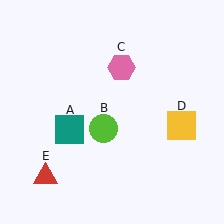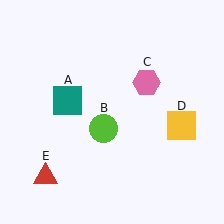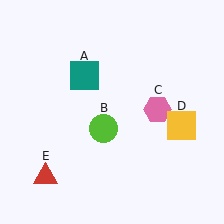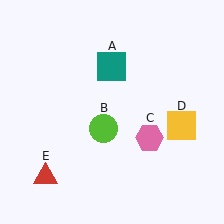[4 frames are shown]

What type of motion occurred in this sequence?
The teal square (object A), pink hexagon (object C) rotated clockwise around the center of the scene.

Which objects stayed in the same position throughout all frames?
Lime circle (object B) and yellow square (object D) and red triangle (object E) remained stationary.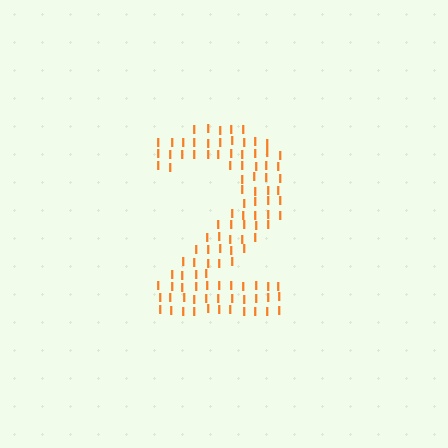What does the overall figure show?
The overall figure shows the digit 2.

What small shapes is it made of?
It is made of small letter I's.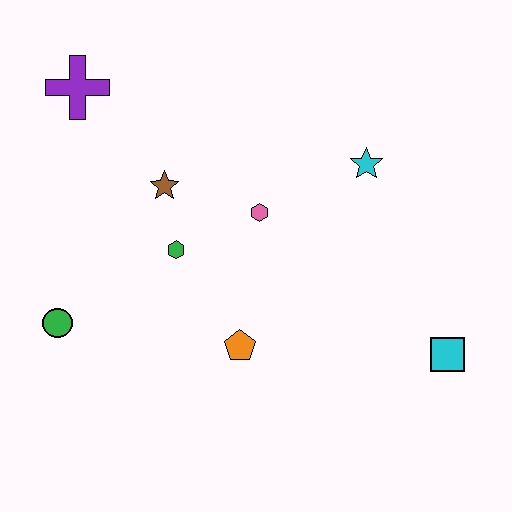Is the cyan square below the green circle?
Yes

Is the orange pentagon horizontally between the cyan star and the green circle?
Yes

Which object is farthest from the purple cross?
The cyan square is farthest from the purple cross.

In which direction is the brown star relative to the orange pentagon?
The brown star is above the orange pentagon.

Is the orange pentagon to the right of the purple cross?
Yes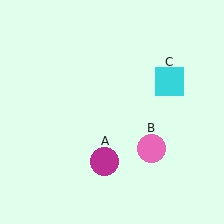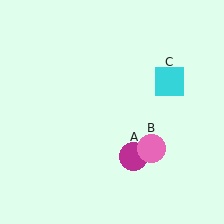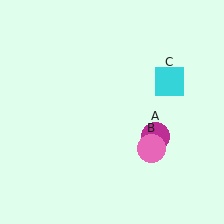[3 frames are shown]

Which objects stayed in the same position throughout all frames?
Pink circle (object B) and cyan square (object C) remained stationary.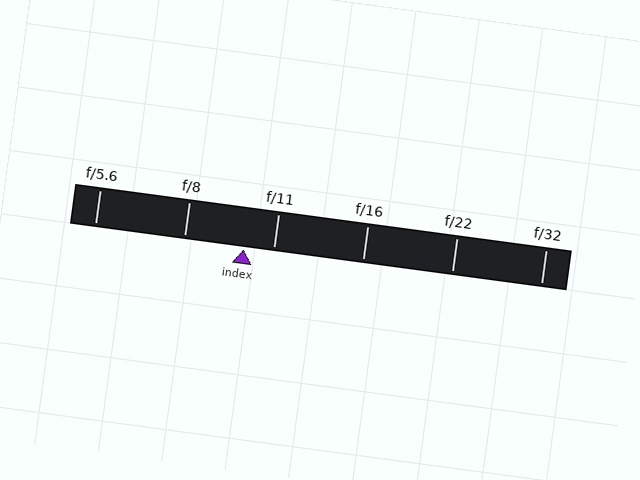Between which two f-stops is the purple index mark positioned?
The index mark is between f/8 and f/11.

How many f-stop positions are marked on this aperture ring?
There are 6 f-stop positions marked.